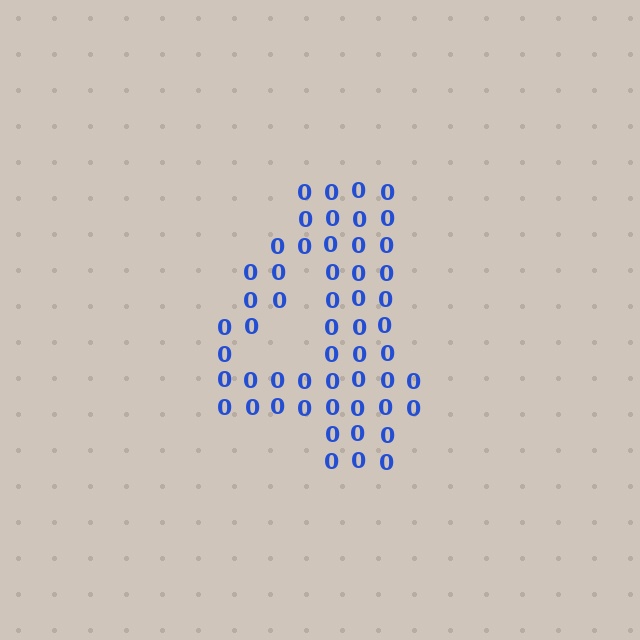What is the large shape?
The large shape is the digit 4.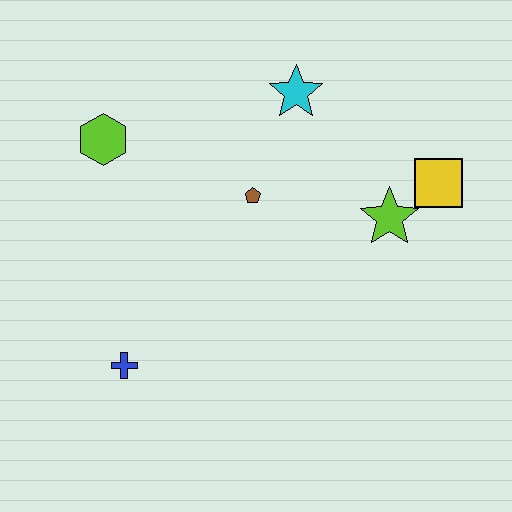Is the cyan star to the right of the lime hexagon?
Yes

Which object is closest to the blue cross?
The brown pentagon is closest to the blue cross.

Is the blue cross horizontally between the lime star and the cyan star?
No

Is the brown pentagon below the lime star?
No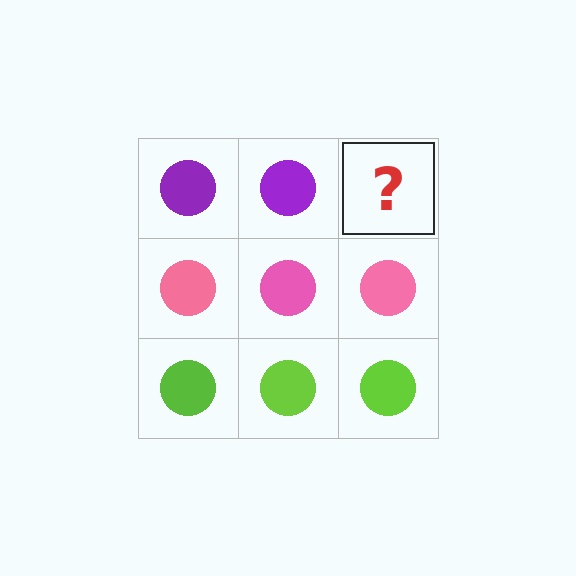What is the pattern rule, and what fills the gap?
The rule is that each row has a consistent color. The gap should be filled with a purple circle.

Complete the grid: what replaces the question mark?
The question mark should be replaced with a purple circle.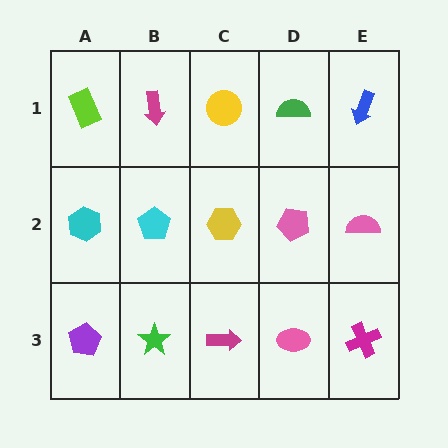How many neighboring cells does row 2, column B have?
4.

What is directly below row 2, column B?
A green star.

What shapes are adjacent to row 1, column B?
A cyan pentagon (row 2, column B), a lime rectangle (row 1, column A), a yellow circle (row 1, column C).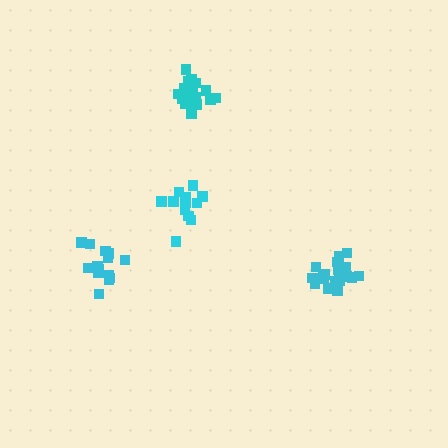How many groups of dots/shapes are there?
There are 4 groups.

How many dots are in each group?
Group 1: 16 dots, Group 2: 19 dots, Group 3: 15 dots, Group 4: 13 dots (63 total).